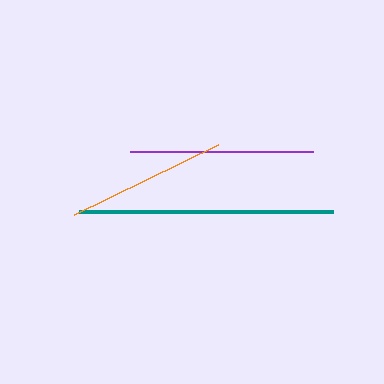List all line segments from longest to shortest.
From longest to shortest: teal, purple, orange.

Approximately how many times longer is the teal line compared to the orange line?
The teal line is approximately 1.6 times the length of the orange line.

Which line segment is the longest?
The teal line is the longest at approximately 254 pixels.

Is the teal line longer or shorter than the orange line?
The teal line is longer than the orange line.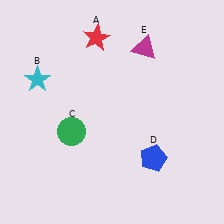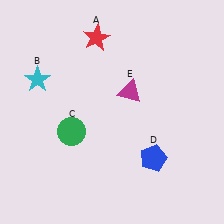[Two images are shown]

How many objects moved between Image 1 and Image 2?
1 object moved between the two images.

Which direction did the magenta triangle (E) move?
The magenta triangle (E) moved down.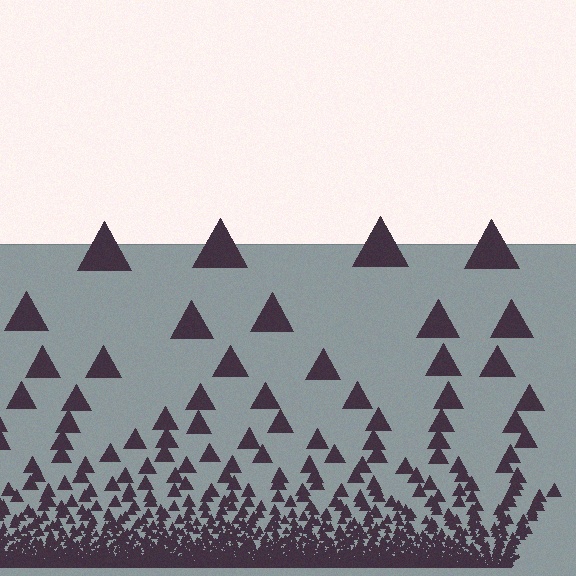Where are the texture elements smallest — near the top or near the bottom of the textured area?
Near the bottom.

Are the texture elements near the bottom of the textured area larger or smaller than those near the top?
Smaller. The gradient is inverted — elements near the bottom are smaller and denser.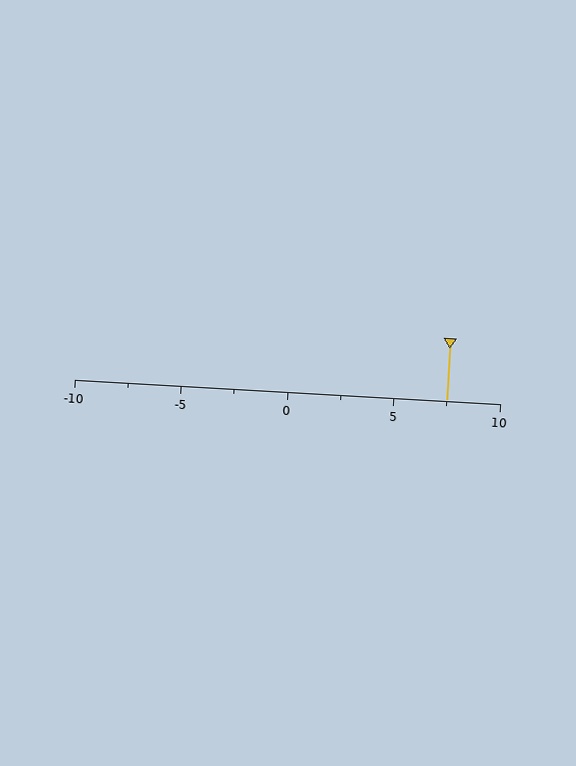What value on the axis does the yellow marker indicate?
The marker indicates approximately 7.5.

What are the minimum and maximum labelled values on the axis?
The axis runs from -10 to 10.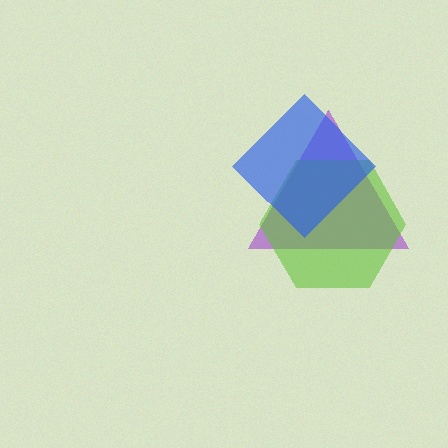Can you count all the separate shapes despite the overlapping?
Yes, there are 3 separate shapes.